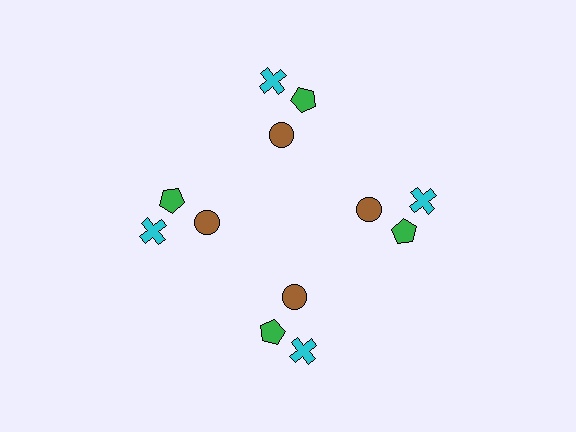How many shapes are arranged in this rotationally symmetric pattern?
There are 12 shapes, arranged in 4 groups of 3.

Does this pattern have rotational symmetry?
Yes, this pattern has 4-fold rotational symmetry. It looks the same after rotating 90 degrees around the center.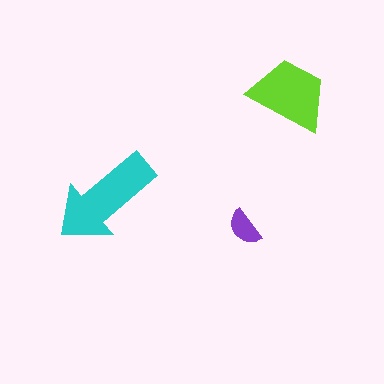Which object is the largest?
The cyan arrow.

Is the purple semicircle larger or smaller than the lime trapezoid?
Smaller.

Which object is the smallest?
The purple semicircle.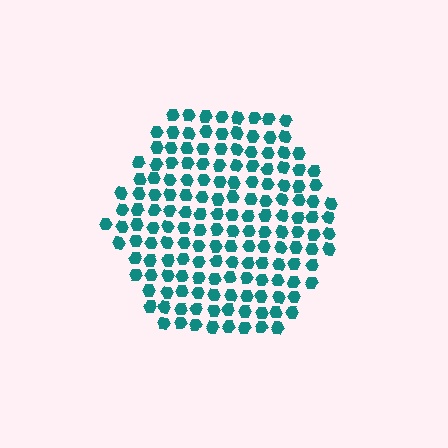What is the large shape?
The large shape is a hexagon.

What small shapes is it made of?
It is made of small hexagons.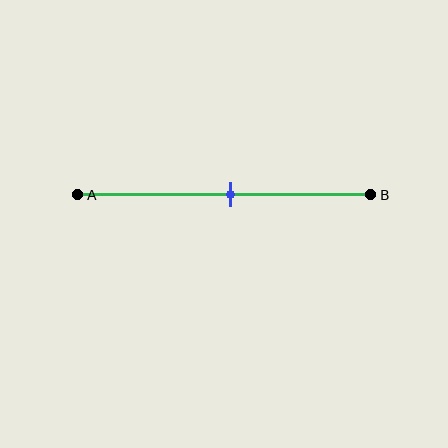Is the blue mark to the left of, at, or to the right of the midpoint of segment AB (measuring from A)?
The blue mark is approximately at the midpoint of segment AB.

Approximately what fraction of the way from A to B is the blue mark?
The blue mark is approximately 50% of the way from A to B.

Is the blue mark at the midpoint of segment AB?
Yes, the mark is approximately at the midpoint.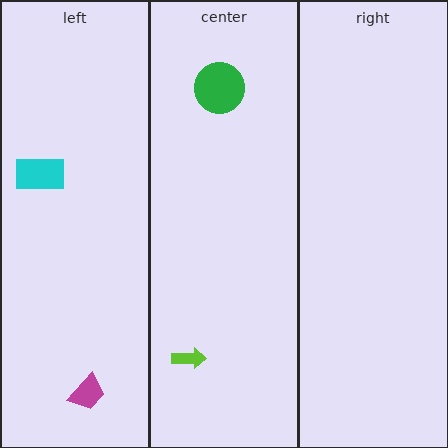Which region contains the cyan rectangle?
The left region.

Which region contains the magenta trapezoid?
The left region.